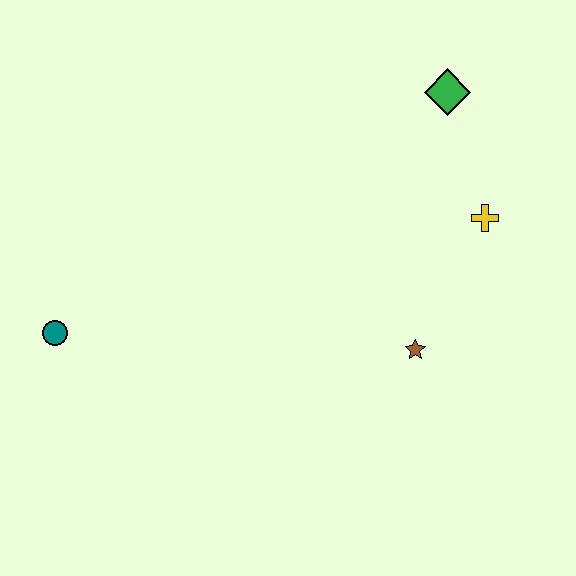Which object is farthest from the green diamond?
The teal circle is farthest from the green diamond.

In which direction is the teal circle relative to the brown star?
The teal circle is to the left of the brown star.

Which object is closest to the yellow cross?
The green diamond is closest to the yellow cross.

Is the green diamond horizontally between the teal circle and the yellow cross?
Yes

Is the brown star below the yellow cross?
Yes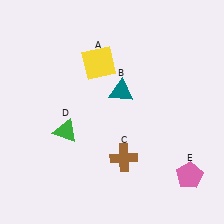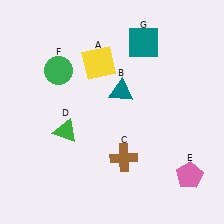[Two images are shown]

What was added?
A green circle (F), a teal square (G) were added in Image 2.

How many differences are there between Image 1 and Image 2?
There are 2 differences between the two images.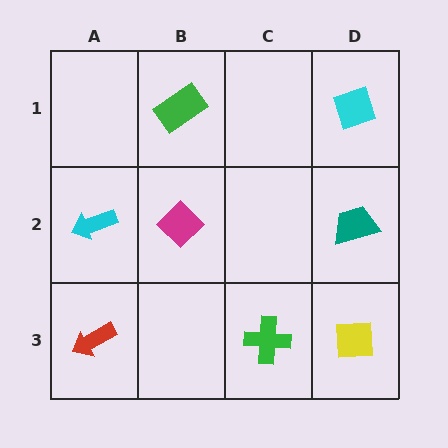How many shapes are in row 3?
3 shapes.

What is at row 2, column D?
A teal trapezoid.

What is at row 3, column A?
A red arrow.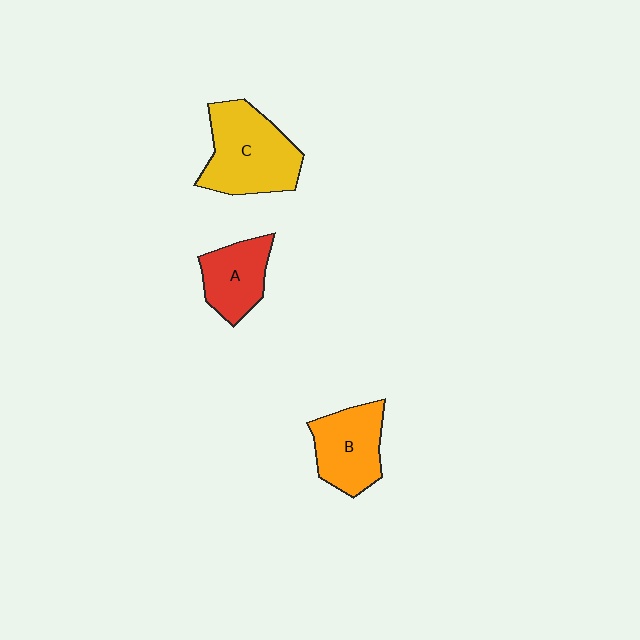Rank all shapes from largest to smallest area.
From largest to smallest: C (yellow), B (orange), A (red).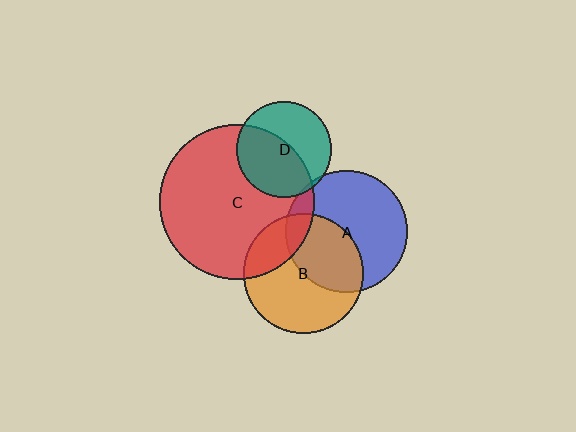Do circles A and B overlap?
Yes.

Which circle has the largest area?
Circle C (red).